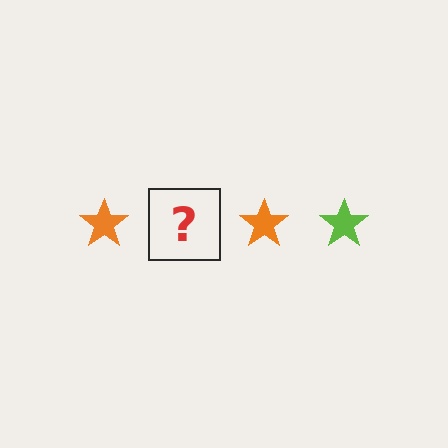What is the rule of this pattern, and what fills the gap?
The rule is that the pattern cycles through orange, lime stars. The gap should be filled with a lime star.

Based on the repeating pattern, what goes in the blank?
The blank should be a lime star.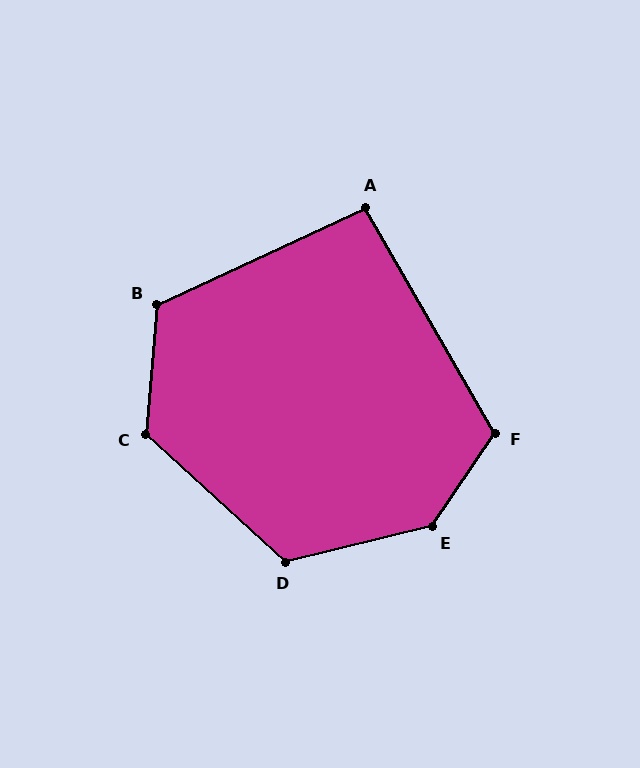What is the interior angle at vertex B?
Approximately 120 degrees (obtuse).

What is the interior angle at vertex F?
Approximately 116 degrees (obtuse).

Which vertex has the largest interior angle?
E, at approximately 138 degrees.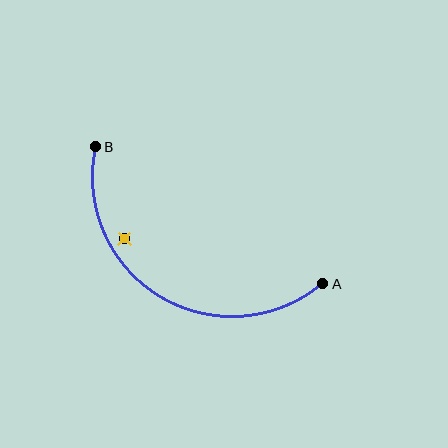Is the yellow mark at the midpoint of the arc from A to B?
No — the yellow mark does not lie on the arc at all. It sits slightly inside the curve.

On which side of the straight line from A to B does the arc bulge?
The arc bulges below the straight line connecting A and B.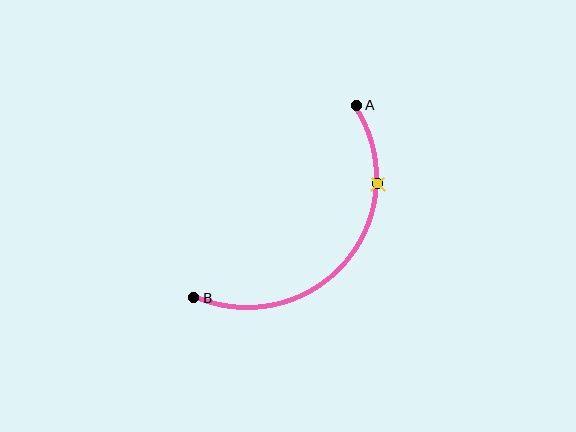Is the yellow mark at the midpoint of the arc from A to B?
No. The yellow mark lies on the arc but is closer to endpoint A. The arc midpoint would be at the point on the curve equidistant along the arc from both A and B.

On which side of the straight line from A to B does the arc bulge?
The arc bulges below and to the right of the straight line connecting A and B.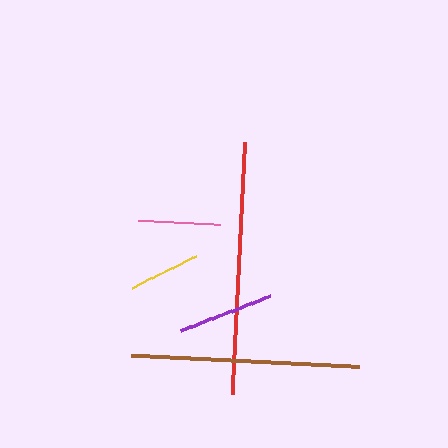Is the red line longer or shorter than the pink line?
The red line is longer than the pink line.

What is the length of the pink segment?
The pink segment is approximately 82 pixels long.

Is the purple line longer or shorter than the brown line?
The brown line is longer than the purple line.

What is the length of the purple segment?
The purple segment is approximately 96 pixels long.